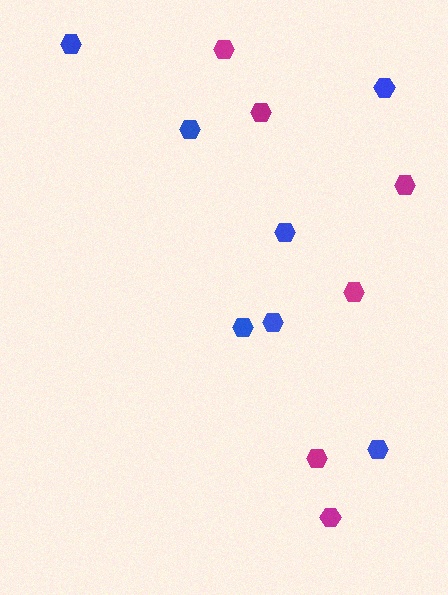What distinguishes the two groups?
There are 2 groups: one group of blue hexagons (7) and one group of magenta hexagons (6).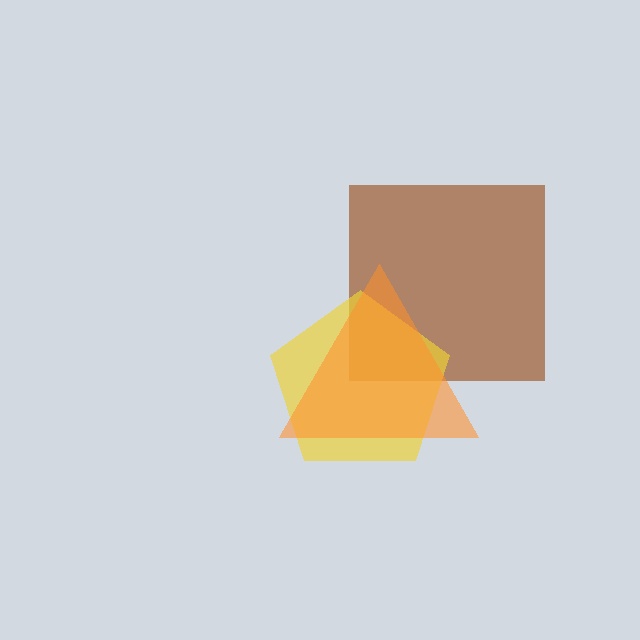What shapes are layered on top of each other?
The layered shapes are: a brown square, a yellow pentagon, an orange triangle.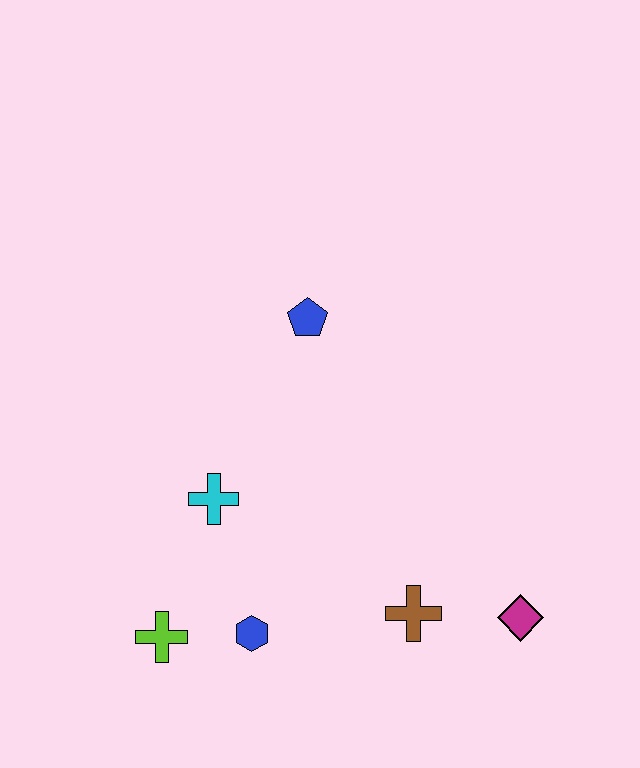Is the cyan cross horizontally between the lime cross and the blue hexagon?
Yes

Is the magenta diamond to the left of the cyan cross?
No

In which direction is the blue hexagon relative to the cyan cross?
The blue hexagon is below the cyan cross.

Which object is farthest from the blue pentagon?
The magenta diamond is farthest from the blue pentagon.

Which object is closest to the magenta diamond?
The brown cross is closest to the magenta diamond.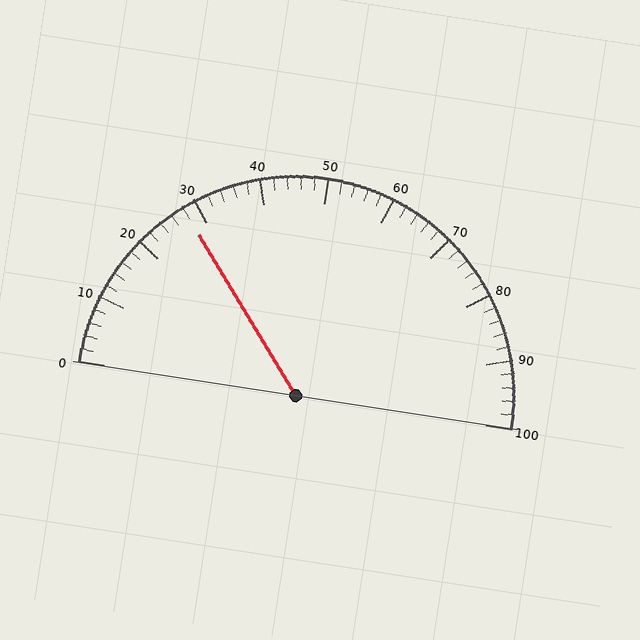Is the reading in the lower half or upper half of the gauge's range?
The reading is in the lower half of the range (0 to 100).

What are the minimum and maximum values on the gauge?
The gauge ranges from 0 to 100.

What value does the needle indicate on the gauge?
The needle indicates approximately 28.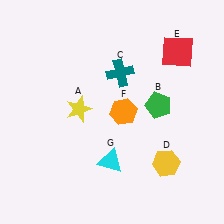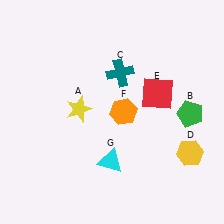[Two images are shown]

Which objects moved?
The objects that moved are: the green pentagon (B), the yellow hexagon (D), the red square (E).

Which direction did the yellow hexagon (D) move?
The yellow hexagon (D) moved right.